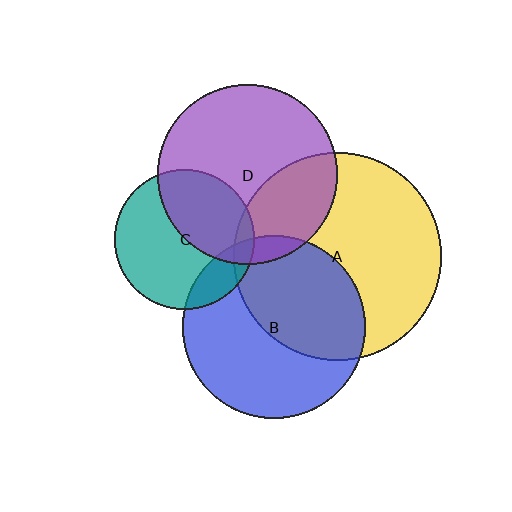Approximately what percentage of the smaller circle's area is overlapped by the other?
Approximately 30%.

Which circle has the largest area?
Circle A (yellow).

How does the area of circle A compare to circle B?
Approximately 1.3 times.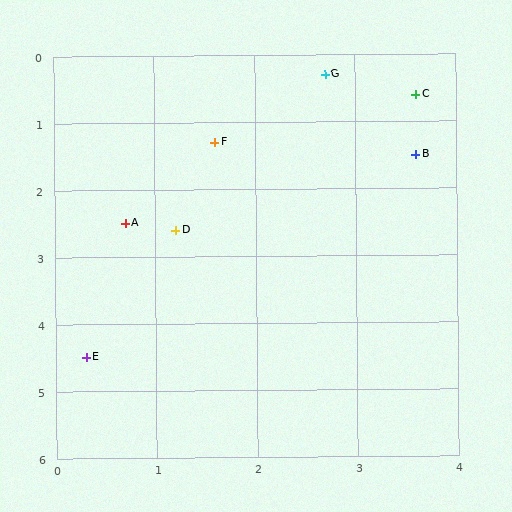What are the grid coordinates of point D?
Point D is at approximately (1.2, 2.6).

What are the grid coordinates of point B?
Point B is at approximately (3.6, 1.5).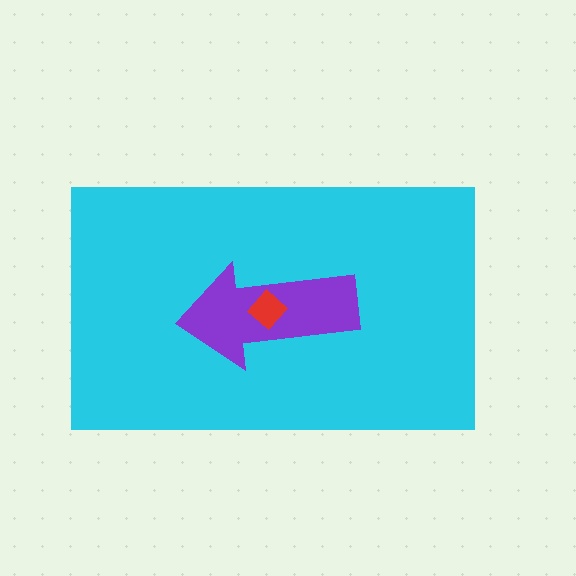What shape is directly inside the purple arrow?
The red diamond.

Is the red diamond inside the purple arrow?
Yes.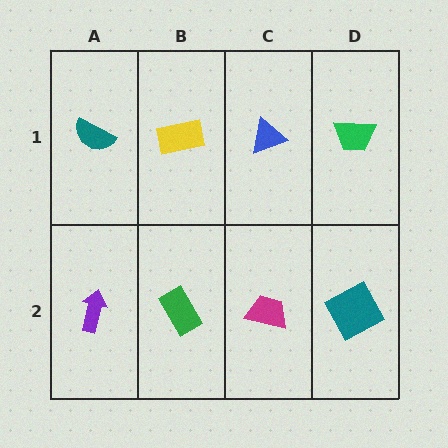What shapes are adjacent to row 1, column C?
A magenta trapezoid (row 2, column C), a yellow rectangle (row 1, column B), a green trapezoid (row 1, column D).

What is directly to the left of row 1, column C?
A yellow rectangle.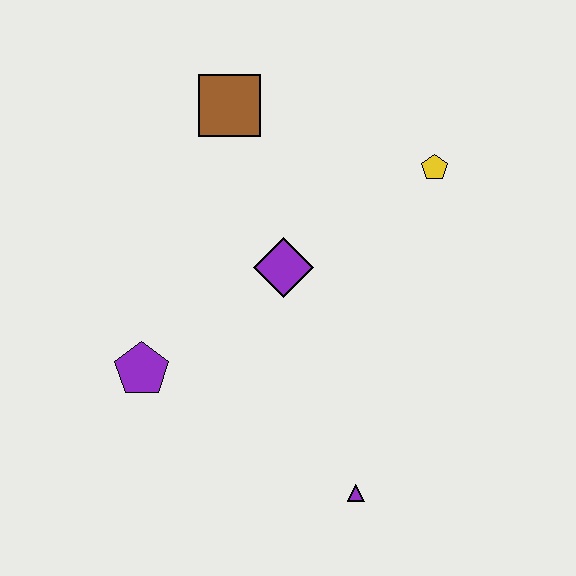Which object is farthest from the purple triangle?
The brown square is farthest from the purple triangle.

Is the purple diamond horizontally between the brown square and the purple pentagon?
No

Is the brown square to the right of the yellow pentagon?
No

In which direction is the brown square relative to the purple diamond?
The brown square is above the purple diamond.